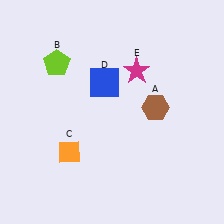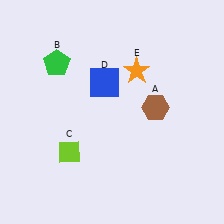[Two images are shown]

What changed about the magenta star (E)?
In Image 1, E is magenta. In Image 2, it changed to orange.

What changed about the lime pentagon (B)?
In Image 1, B is lime. In Image 2, it changed to green.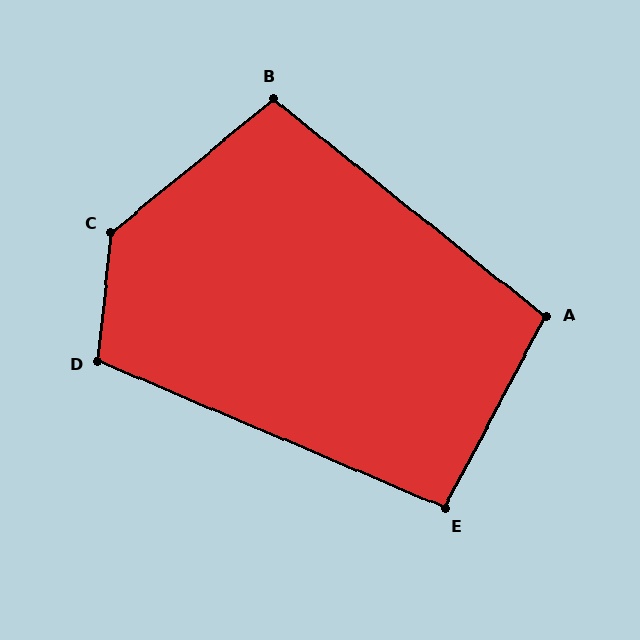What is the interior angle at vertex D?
Approximately 107 degrees (obtuse).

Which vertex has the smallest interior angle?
E, at approximately 95 degrees.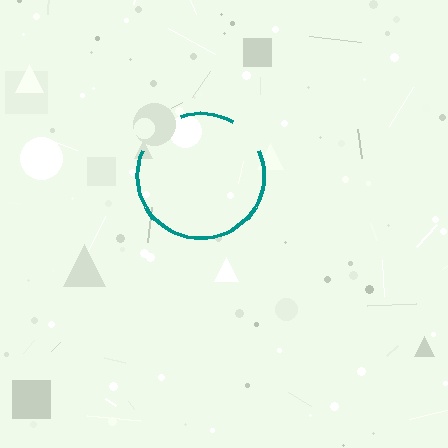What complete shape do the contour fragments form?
The contour fragments form a circle.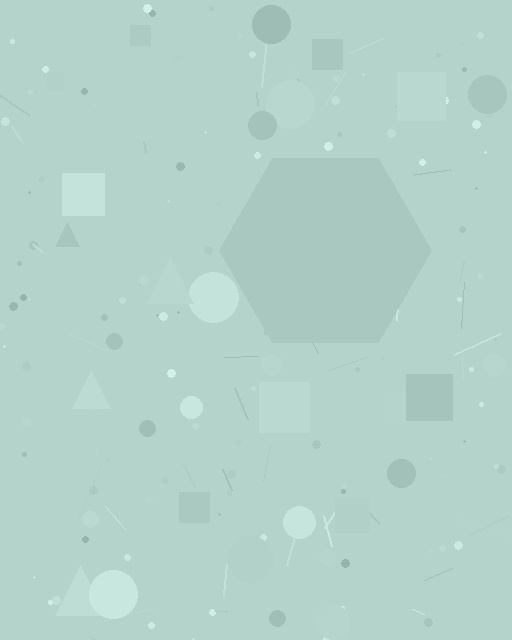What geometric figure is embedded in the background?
A hexagon is embedded in the background.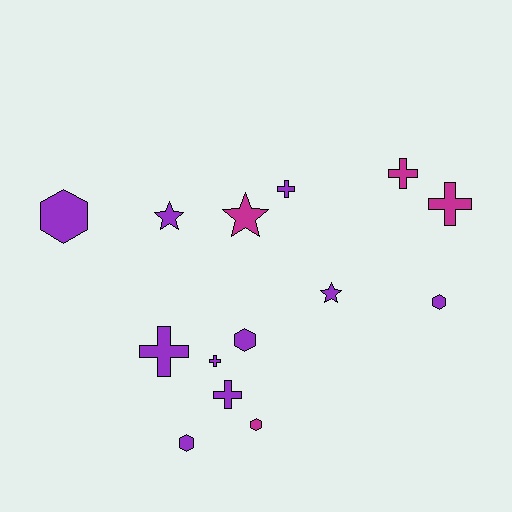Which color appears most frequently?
Purple, with 10 objects.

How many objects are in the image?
There are 14 objects.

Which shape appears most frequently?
Cross, with 6 objects.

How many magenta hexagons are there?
There is 1 magenta hexagon.